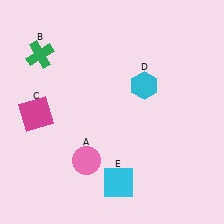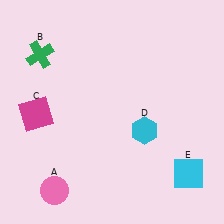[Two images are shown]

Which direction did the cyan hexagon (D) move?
The cyan hexagon (D) moved down.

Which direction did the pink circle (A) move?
The pink circle (A) moved left.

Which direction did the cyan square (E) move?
The cyan square (E) moved right.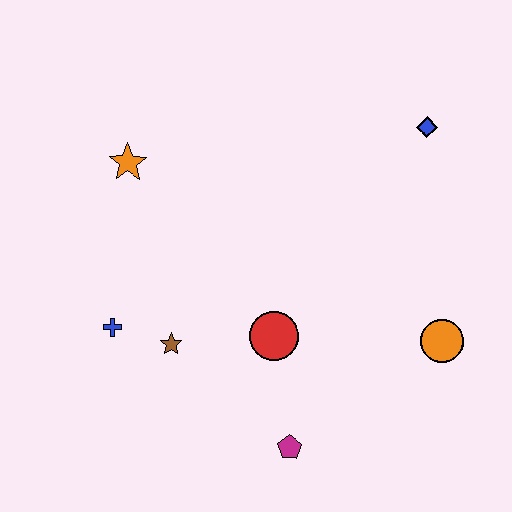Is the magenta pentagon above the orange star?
No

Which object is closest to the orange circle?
The red circle is closest to the orange circle.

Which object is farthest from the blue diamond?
The blue cross is farthest from the blue diamond.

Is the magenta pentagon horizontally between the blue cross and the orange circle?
Yes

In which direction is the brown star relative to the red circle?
The brown star is to the left of the red circle.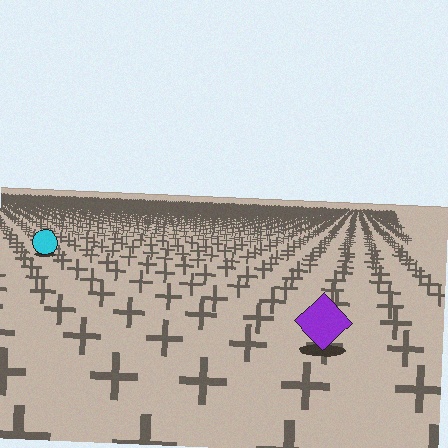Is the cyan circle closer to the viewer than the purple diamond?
No. The purple diamond is closer — you can tell from the texture gradient: the ground texture is coarser near it.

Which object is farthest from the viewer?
The cyan circle is farthest from the viewer. It appears smaller and the ground texture around it is denser.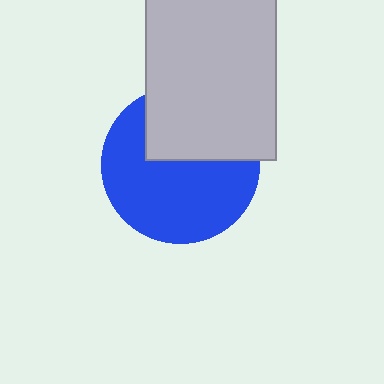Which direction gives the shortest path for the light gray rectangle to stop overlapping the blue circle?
Moving up gives the shortest separation.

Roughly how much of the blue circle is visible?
About half of it is visible (roughly 63%).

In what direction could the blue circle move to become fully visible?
The blue circle could move down. That would shift it out from behind the light gray rectangle entirely.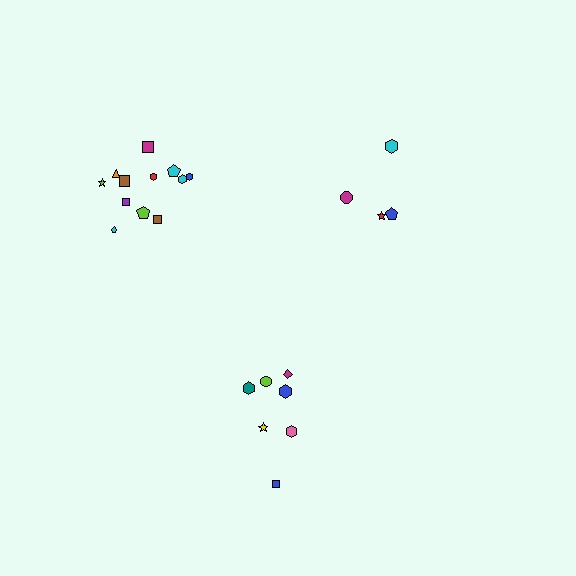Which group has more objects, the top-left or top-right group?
The top-left group.